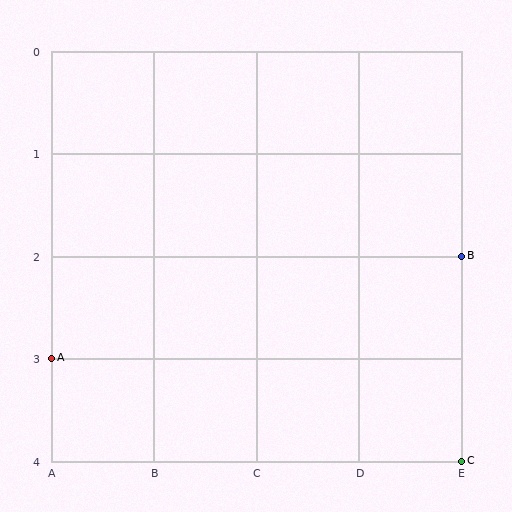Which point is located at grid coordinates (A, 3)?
Point A is at (A, 3).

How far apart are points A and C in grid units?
Points A and C are 4 columns and 1 row apart (about 4.1 grid units diagonally).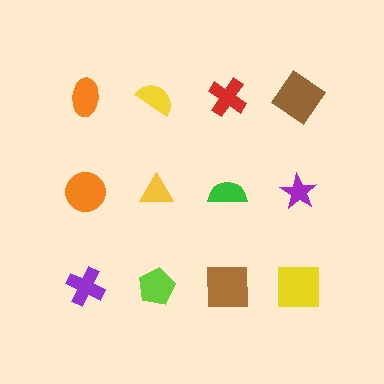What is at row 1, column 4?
A brown diamond.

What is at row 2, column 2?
A yellow triangle.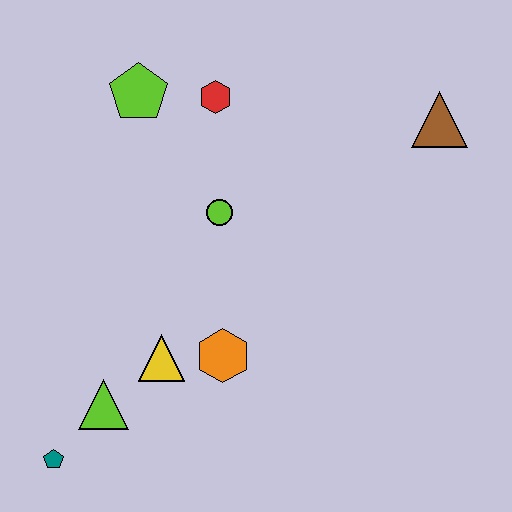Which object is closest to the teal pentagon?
The lime triangle is closest to the teal pentagon.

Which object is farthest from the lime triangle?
The brown triangle is farthest from the lime triangle.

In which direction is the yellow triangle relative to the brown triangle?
The yellow triangle is to the left of the brown triangle.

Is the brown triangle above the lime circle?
Yes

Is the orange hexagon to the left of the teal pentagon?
No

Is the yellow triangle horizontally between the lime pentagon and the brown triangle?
Yes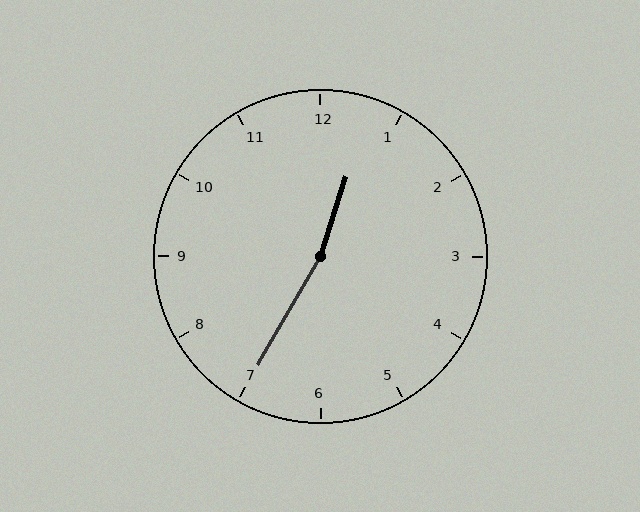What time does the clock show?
12:35.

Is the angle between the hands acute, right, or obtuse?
It is obtuse.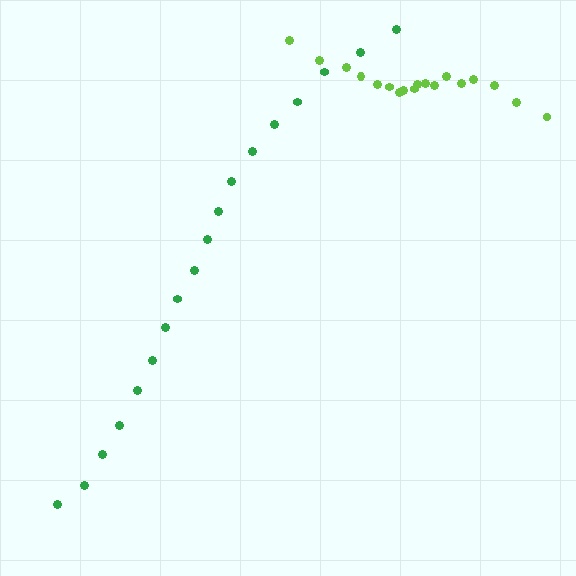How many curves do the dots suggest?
There are 2 distinct paths.